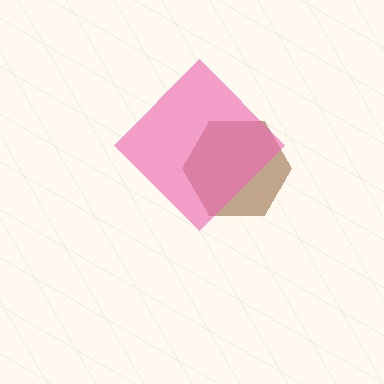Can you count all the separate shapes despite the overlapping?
Yes, there are 2 separate shapes.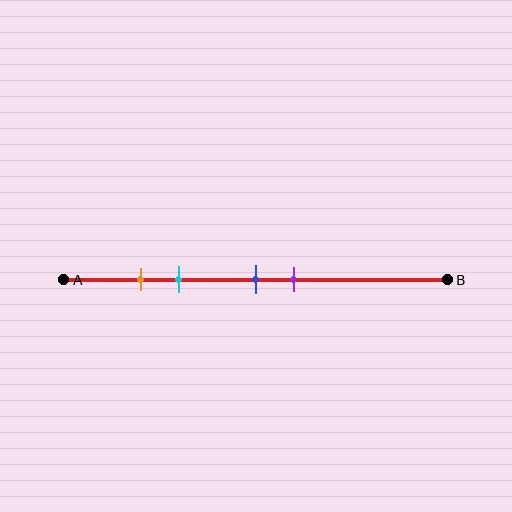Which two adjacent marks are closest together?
The orange and cyan marks are the closest adjacent pair.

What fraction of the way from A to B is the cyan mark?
The cyan mark is approximately 30% (0.3) of the way from A to B.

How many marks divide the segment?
There are 4 marks dividing the segment.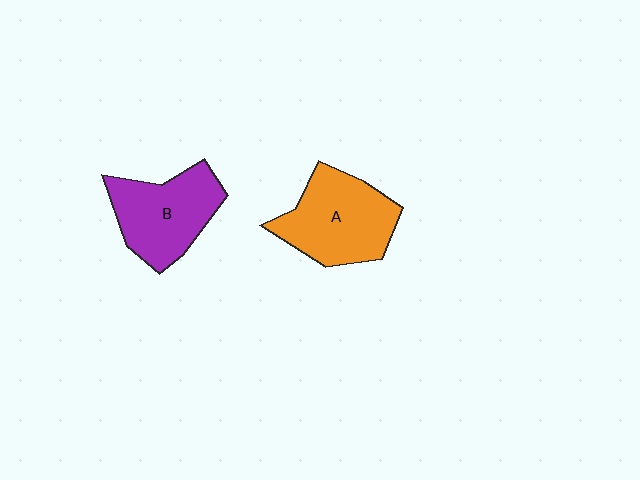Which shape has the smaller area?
Shape B (purple).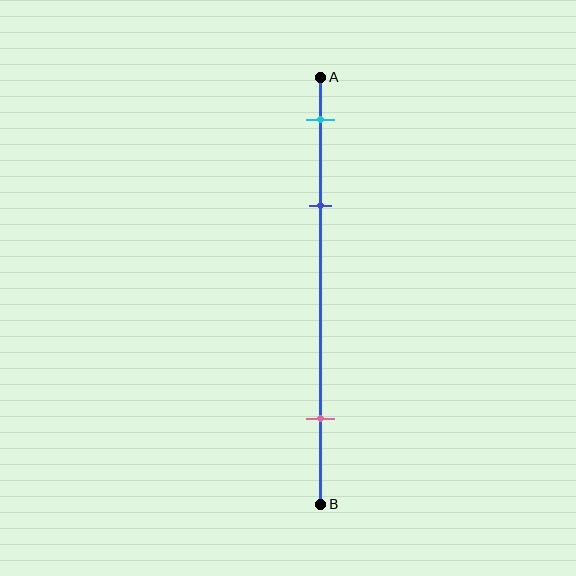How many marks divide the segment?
There are 3 marks dividing the segment.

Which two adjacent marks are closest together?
The cyan and blue marks are the closest adjacent pair.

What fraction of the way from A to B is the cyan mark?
The cyan mark is approximately 10% (0.1) of the way from A to B.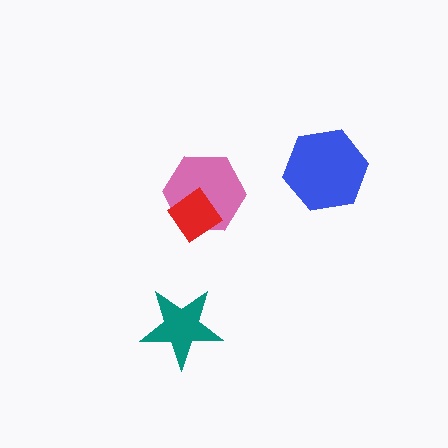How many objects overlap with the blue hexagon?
0 objects overlap with the blue hexagon.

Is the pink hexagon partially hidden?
Yes, it is partially covered by another shape.